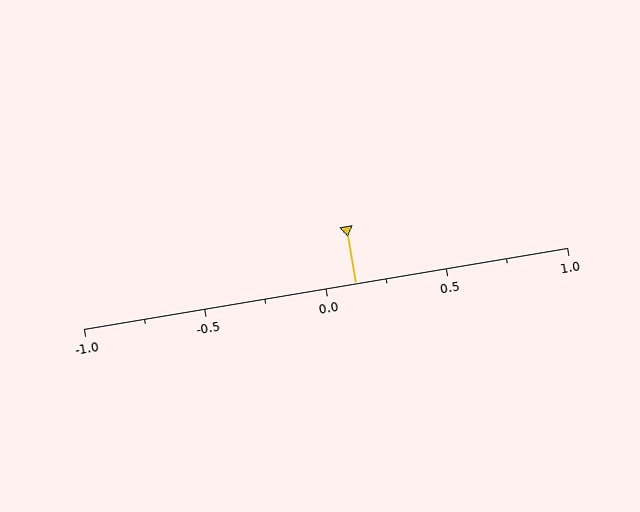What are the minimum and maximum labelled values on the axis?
The axis runs from -1.0 to 1.0.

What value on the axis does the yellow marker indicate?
The marker indicates approximately 0.12.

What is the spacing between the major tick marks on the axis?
The major ticks are spaced 0.5 apart.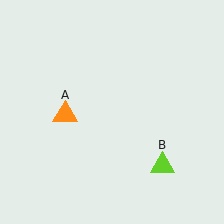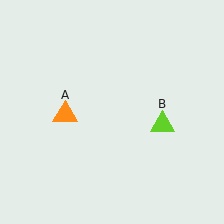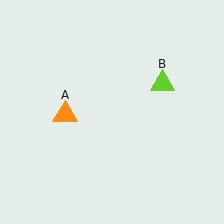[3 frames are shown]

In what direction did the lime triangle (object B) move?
The lime triangle (object B) moved up.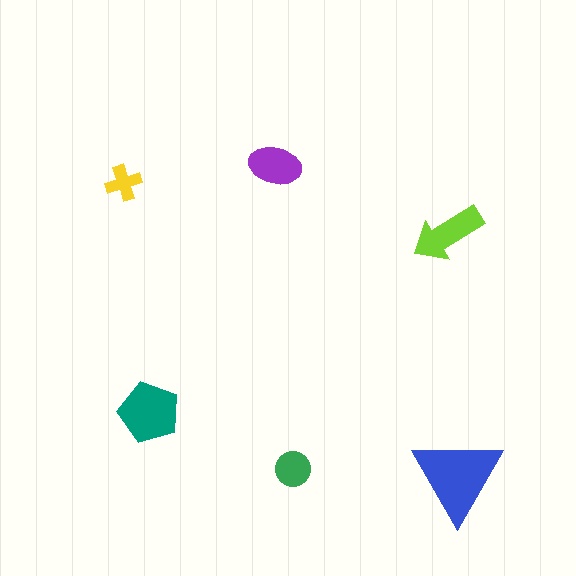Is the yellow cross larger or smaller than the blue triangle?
Smaller.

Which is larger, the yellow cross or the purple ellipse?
The purple ellipse.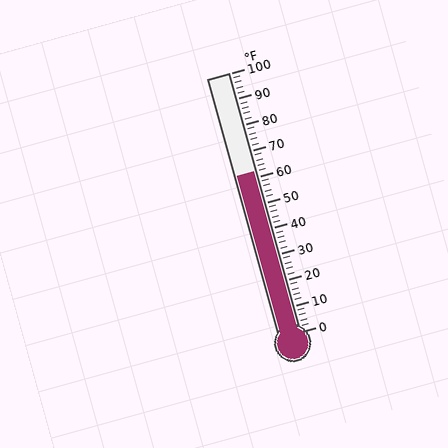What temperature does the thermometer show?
The thermometer shows approximately 62°F.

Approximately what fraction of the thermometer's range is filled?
The thermometer is filled to approximately 60% of its range.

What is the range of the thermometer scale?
The thermometer scale ranges from 0°F to 100°F.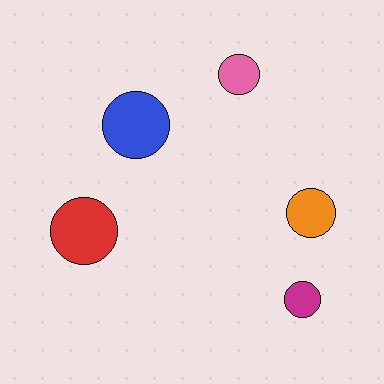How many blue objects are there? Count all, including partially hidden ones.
There is 1 blue object.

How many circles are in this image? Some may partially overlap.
There are 5 circles.